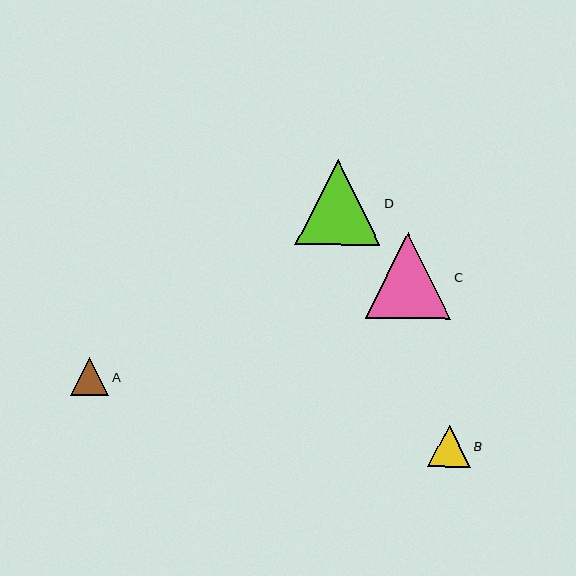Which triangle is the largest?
Triangle C is the largest with a size of approximately 86 pixels.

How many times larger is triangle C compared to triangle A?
Triangle C is approximately 2.3 times the size of triangle A.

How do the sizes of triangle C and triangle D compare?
Triangle C and triangle D are approximately the same size.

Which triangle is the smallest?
Triangle A is the smallest with a size of approximately 38 pixels.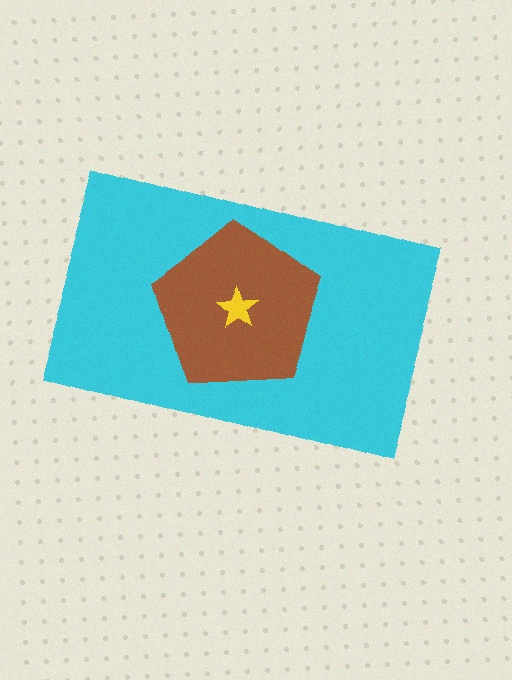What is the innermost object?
The yellow star.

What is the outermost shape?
The cyan rectangle.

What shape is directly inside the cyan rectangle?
The brown pentagon.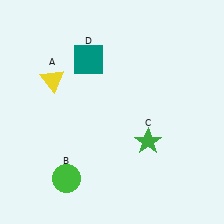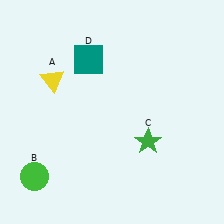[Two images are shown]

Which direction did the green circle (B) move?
The green circle (B) moved left.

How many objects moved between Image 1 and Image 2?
1 object moved between the two images.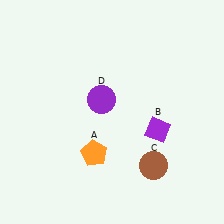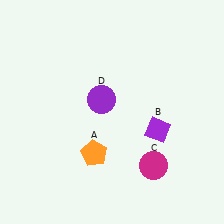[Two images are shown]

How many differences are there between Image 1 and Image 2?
There is 1 difference between the two images.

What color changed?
The circle (C) changed from brown in Image 1 to magenta in Image 2.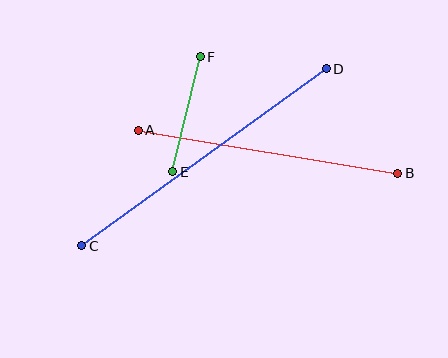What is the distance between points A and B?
The distance is approximately 263 pixels.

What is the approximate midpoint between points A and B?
The midpoint is at approximately (268, 152) pixels.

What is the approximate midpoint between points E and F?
The midpoint is at approximately (187, 114) pixels.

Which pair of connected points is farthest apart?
Points C and D are farthest apart.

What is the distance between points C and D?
The distance is approximately 302 pixels.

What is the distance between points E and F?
The distance is approximately 118 pixels.